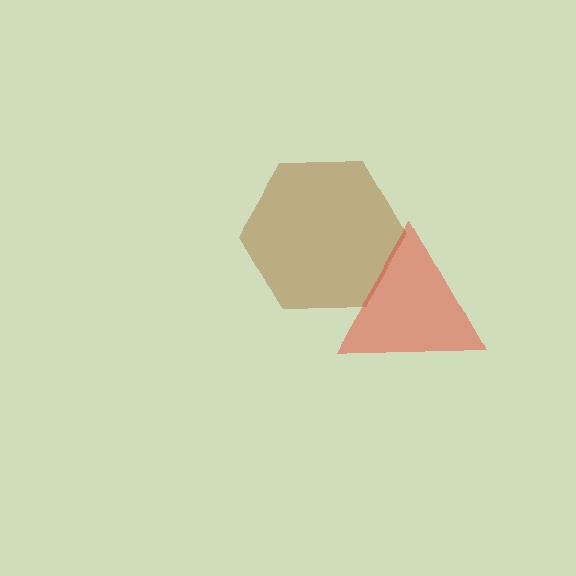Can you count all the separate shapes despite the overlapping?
Yes, there are 2 separate shapes.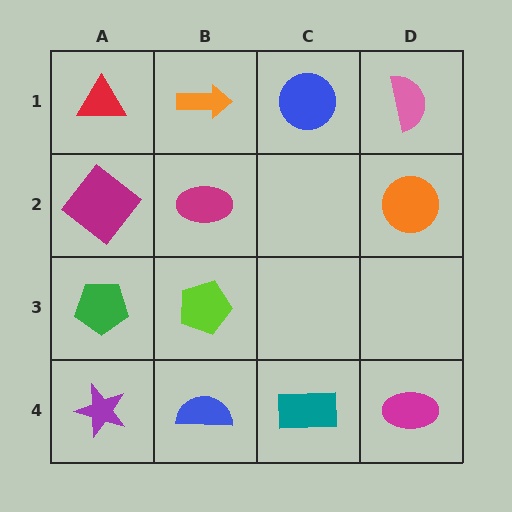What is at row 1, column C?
A blue circle.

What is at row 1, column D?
A pink semicircle.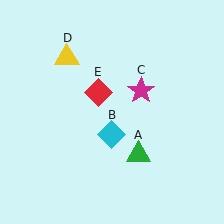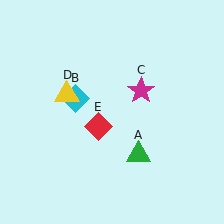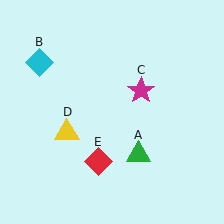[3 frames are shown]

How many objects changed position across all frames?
3 objects changed position: cyan diamond (object B), yellow triangle (object D), red diamond (object E).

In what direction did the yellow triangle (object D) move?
The yellow triangle (object D) moved down.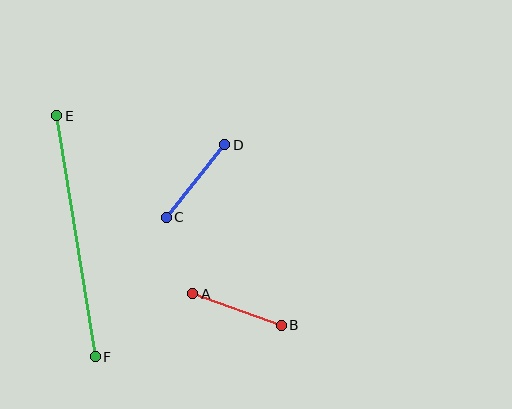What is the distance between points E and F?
The distance is approximately 244 pixels.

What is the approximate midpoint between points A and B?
The midpoint is at approximately (237, 309) pixels.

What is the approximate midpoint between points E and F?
The midpoint is at approximately (76, 236) pixels.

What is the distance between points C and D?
The distance is approximately 93 pixels.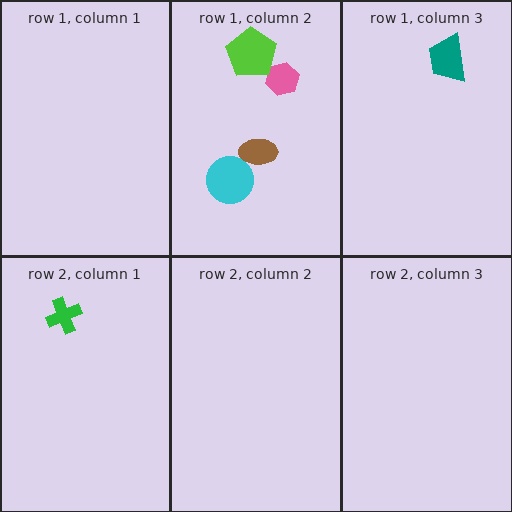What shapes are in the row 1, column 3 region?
The teal trapezoid.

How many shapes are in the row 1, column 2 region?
4.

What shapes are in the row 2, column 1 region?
The green cross.